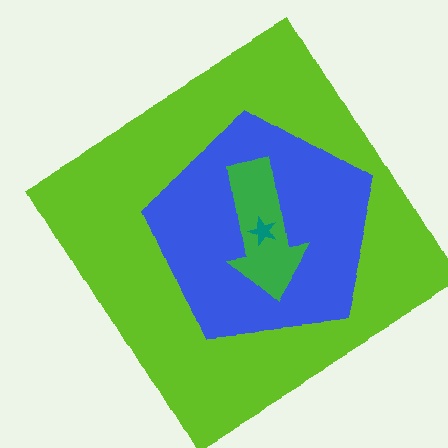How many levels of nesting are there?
4.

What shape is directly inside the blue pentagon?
The green arrow.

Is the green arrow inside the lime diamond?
Yes.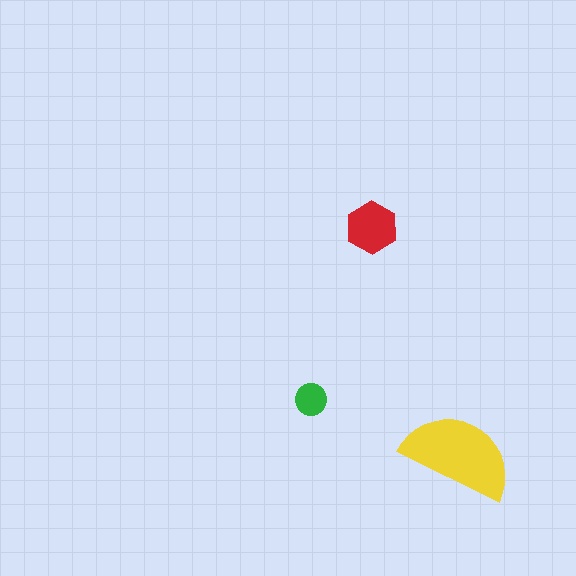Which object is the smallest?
The green circle.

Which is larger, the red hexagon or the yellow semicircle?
The yellow semicircle.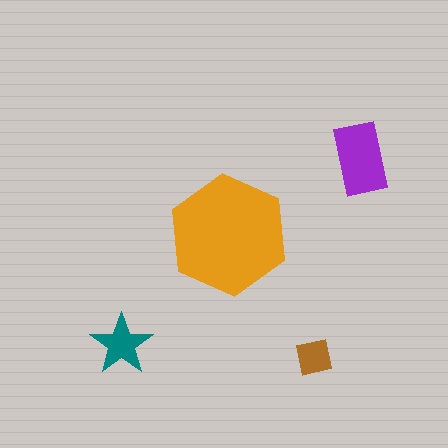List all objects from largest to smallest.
The orange hexagon, the purple rectangle, the teal star, the brown square.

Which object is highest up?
The purple rectangle is topmost.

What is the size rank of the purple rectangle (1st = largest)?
2nd.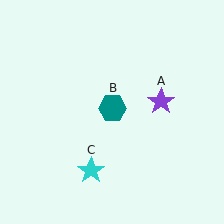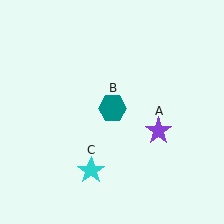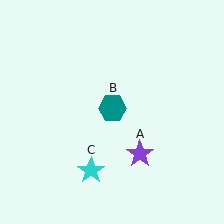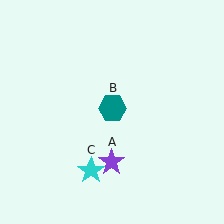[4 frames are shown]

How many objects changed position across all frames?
1 object changed position: purple star (object A).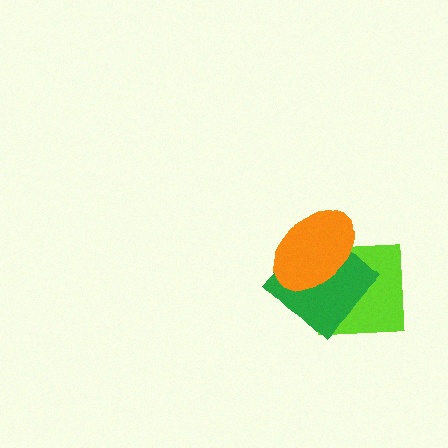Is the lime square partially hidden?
Yes, it is partially covered by another shape.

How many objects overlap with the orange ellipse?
2 objects overlap with the orange ellipse.